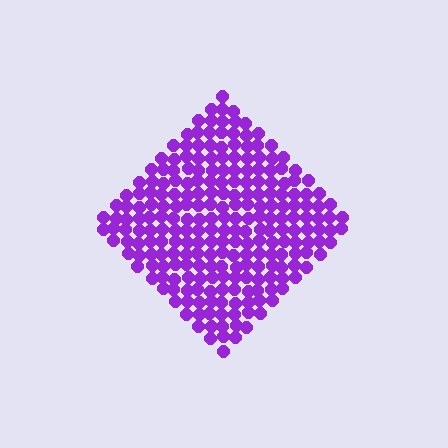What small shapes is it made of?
It is made of small circles.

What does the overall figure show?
The overall figure shows a diamond.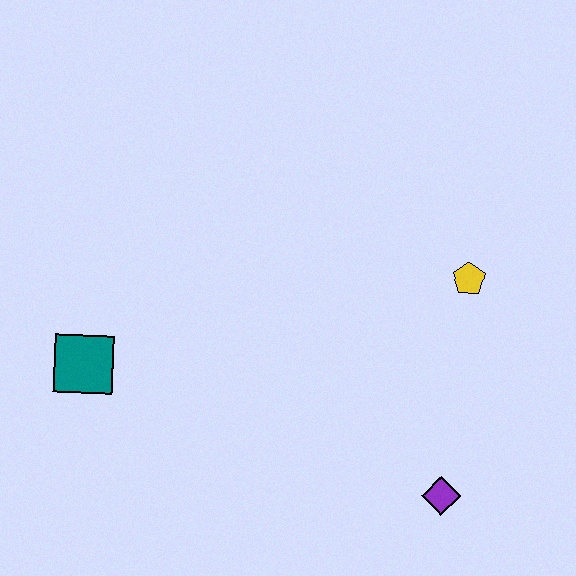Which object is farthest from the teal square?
The yellow pentagon is farthest from the teal square.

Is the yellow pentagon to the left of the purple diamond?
No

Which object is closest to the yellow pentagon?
The purple diamond is closest to the yellow pentagon.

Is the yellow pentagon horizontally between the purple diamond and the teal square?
No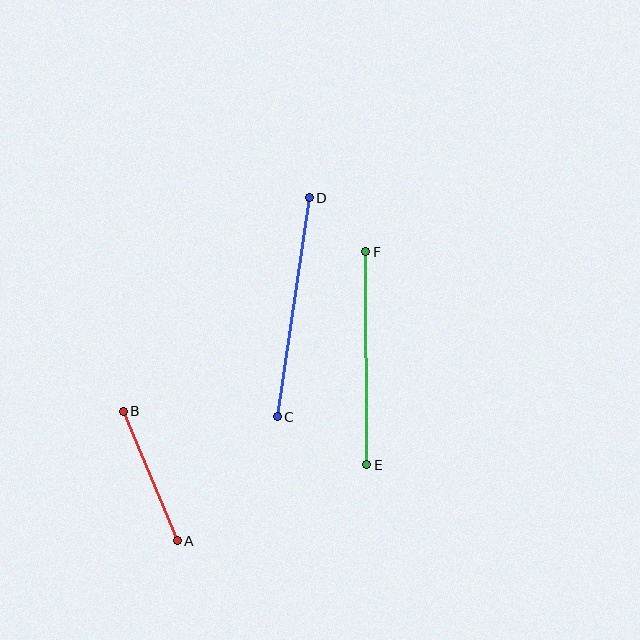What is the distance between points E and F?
The distance is approximately 213 pixels.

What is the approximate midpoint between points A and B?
The midpoint is at approximately (150, 476) pixels.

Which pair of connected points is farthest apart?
Points C and D are farthest apart.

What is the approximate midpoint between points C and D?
The midpoint is at approximately (293, 307) pixels.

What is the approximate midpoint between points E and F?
The midpoint is at approximately (366, 358) pixels.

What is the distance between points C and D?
The distance is approximately 221 pixels.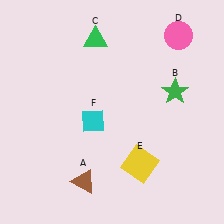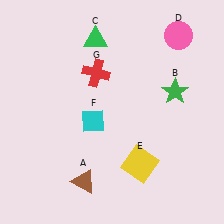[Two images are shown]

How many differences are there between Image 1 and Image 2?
There is 1 difference between the two images.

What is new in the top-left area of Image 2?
A red cross (G) was added in the top-left area of Image 2.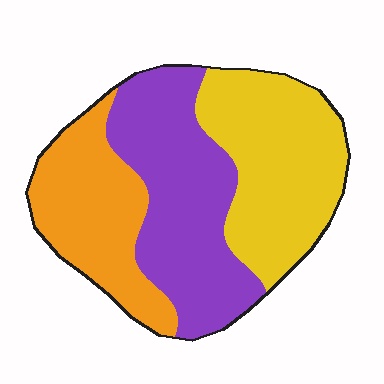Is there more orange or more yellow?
Yellow.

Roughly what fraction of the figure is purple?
Purple covers about 40% of the figure.